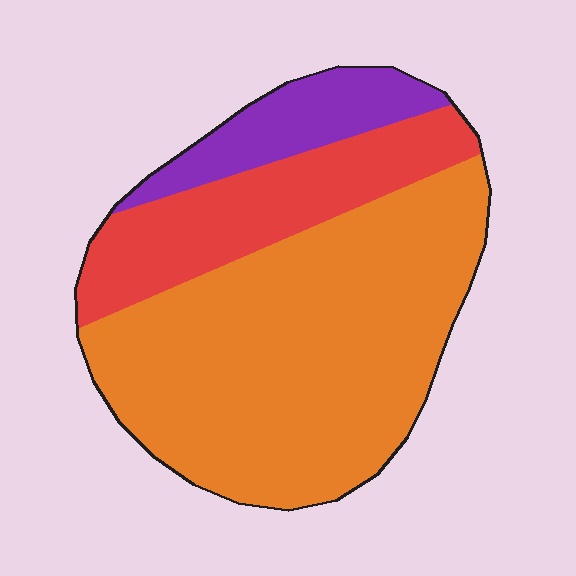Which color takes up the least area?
Purple, at roughly 15%.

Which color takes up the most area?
Orange, at roughly 65%.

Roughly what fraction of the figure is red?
Red takes up between a sixth and a third of the figure.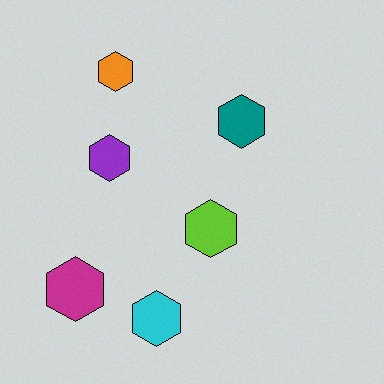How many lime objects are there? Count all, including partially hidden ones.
There is 1 lime object.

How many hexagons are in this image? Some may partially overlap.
There are 6 hexagons.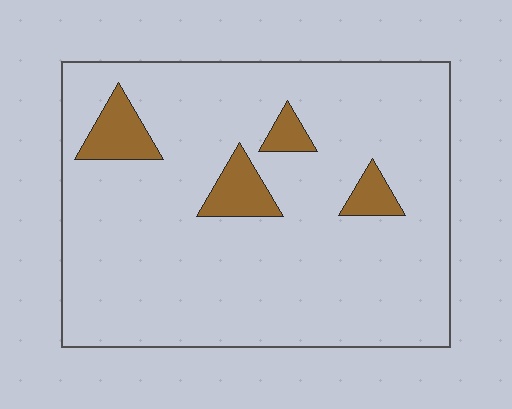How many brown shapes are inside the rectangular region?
4.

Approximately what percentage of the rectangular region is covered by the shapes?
Approximately 10%.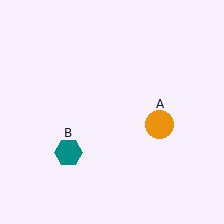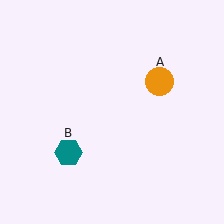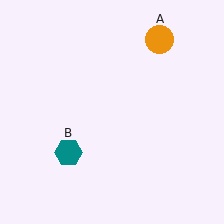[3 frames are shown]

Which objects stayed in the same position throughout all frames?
Teal hexagon (object B) remained stationary.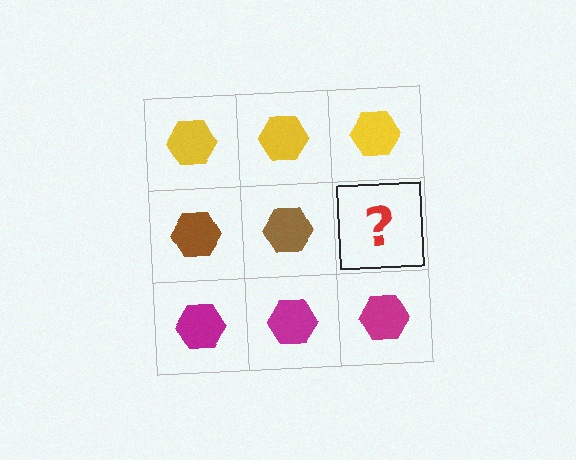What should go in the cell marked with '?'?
The missing cell should contain a brown hexagon.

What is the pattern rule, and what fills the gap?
The rule is that each row has a consistent color. The gap should be filled with a brown hexagon.